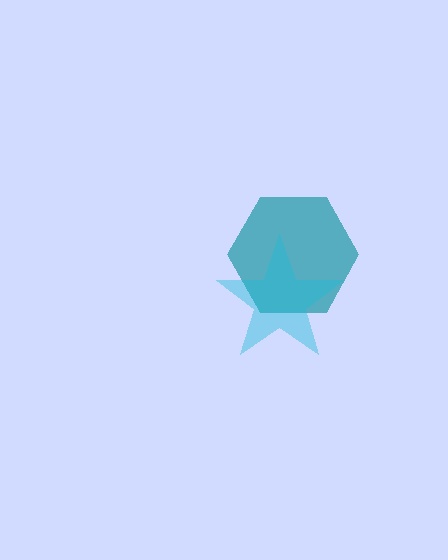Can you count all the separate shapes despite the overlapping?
Yes, there are 2 separate shapes.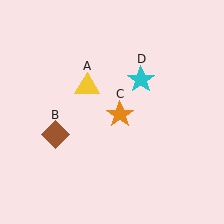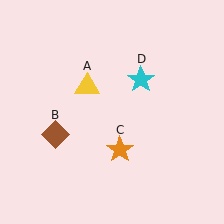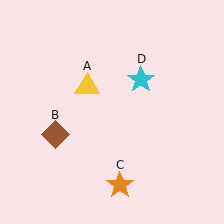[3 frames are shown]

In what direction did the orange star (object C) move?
The orange star (object C) moved down.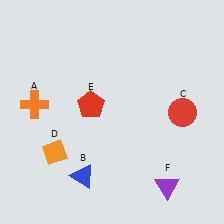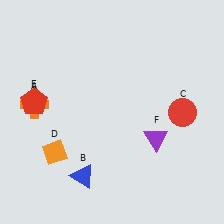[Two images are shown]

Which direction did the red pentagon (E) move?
The red pentagon (E) moved left.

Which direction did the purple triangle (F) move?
The purple triangle (F) moved up.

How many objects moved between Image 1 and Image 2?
2 objects moved between the two images.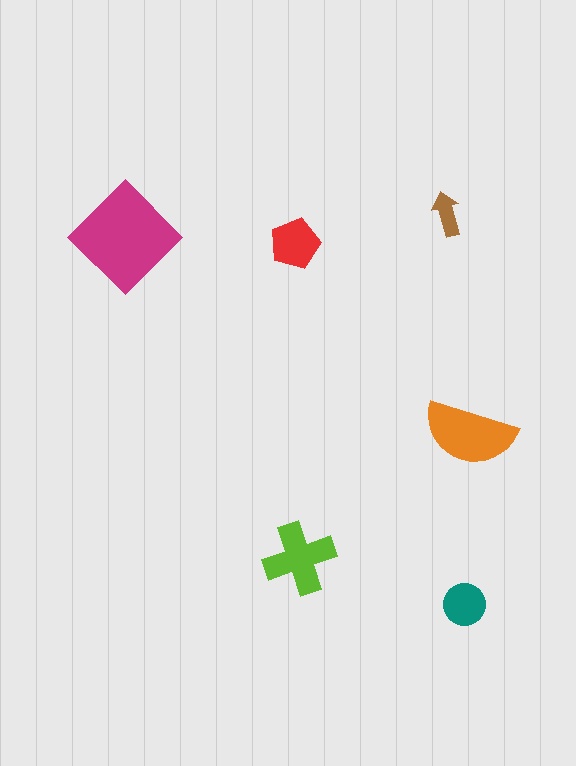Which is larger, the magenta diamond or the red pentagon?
The magenta diamond.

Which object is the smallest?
The brown arrow.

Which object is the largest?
The magenta diamond.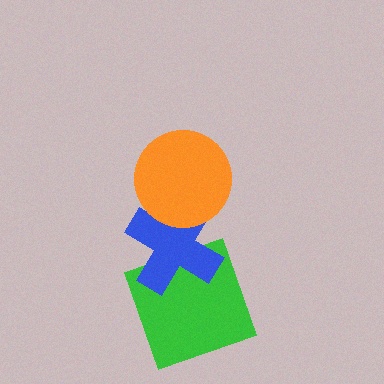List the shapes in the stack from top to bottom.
From top to bottom: the orange circle, the blue cross, the green square.